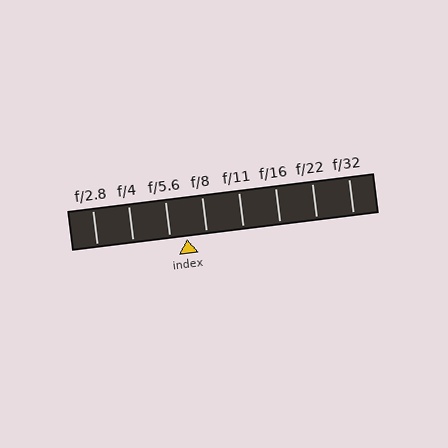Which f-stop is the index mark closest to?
The index mark is closest to f/5.6.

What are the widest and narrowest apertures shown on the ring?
The widest aperture shown is f/2.8 and the narrowest is f/32.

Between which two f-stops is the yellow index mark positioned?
The index mark is between f/5.6 and f/8.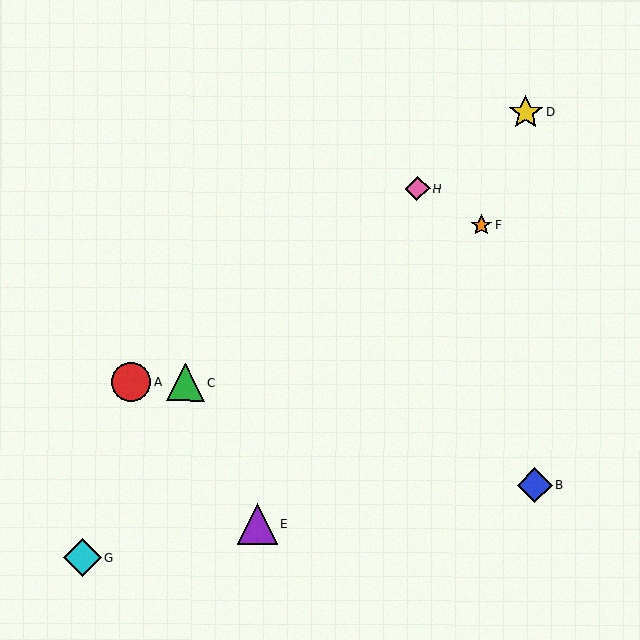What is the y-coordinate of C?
Object C is at y≈382.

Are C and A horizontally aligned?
Yes, both are at y≈382.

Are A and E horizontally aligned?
No, A is at y≈382 and E is at y≈524.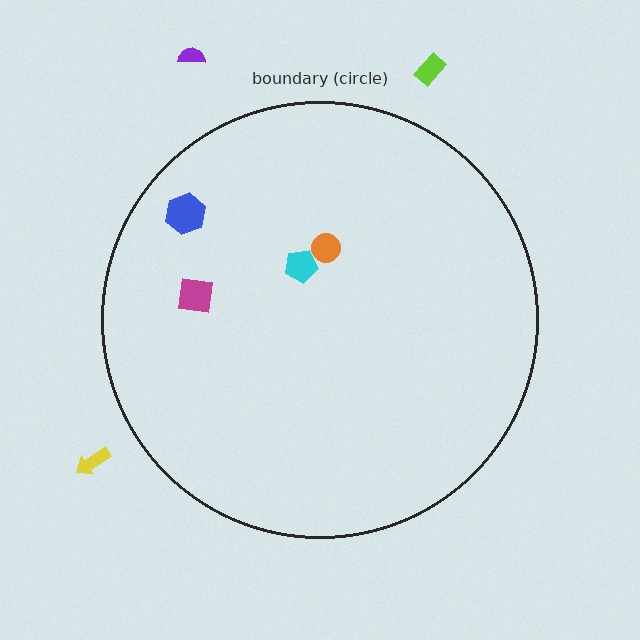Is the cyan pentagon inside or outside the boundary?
Inside.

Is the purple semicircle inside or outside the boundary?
Outside.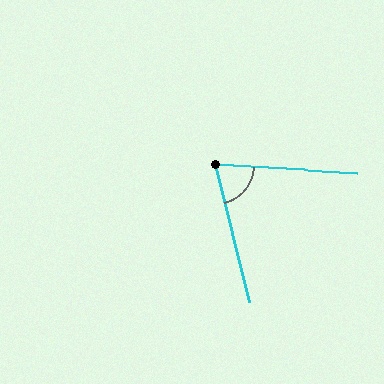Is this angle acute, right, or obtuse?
It is acute.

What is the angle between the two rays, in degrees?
Approximately 73 degrees.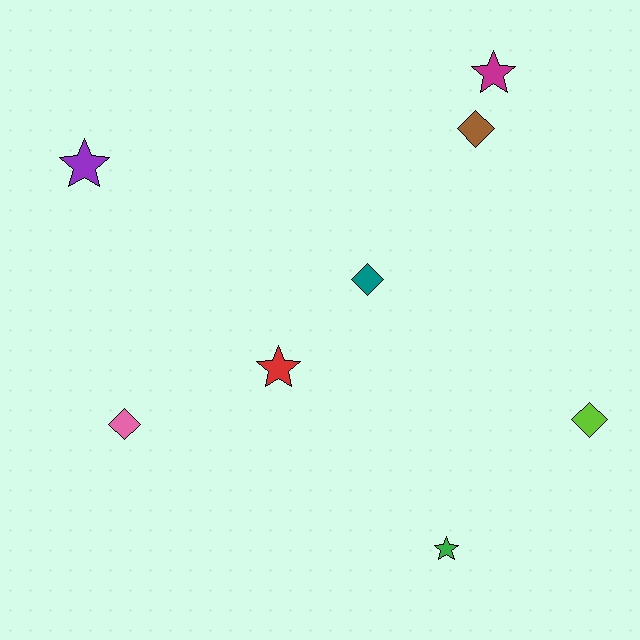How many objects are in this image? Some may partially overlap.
There are 8 objects.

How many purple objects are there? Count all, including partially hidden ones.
There is 1 purple object.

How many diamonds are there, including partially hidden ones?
There are 4 diamonds.